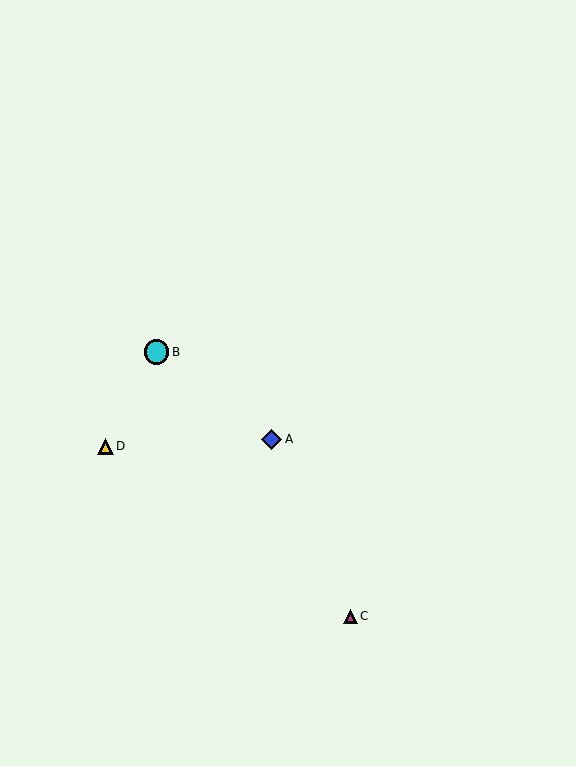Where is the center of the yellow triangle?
The center of the yellow triangle is at (105, 446).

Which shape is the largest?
The cyan circle (labeled B) is the largest.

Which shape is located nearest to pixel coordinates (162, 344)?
The cyan circle (labeled B) at (157, 352) is nearest to that location.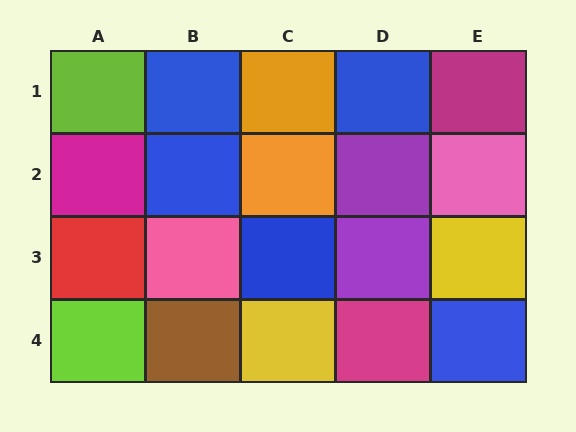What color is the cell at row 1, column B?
Blue.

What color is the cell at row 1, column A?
Lime.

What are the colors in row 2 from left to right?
Magenta, blue, orange, purple, pink.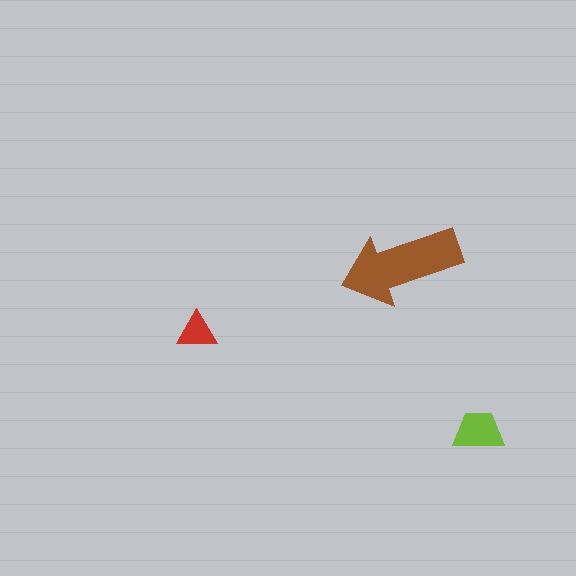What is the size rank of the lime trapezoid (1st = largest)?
2nd.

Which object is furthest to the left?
The red triangle is leftmost.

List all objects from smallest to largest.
The red triangle, the lime trapezoid, the brown arrow.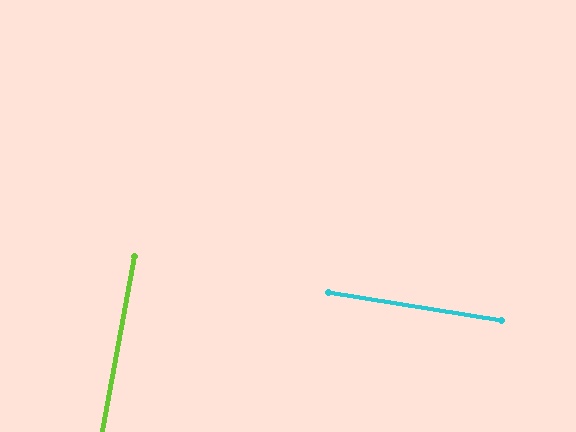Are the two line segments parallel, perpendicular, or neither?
Perpendicular — they meet at approximately 89°.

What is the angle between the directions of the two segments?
Approximately 89 degrees.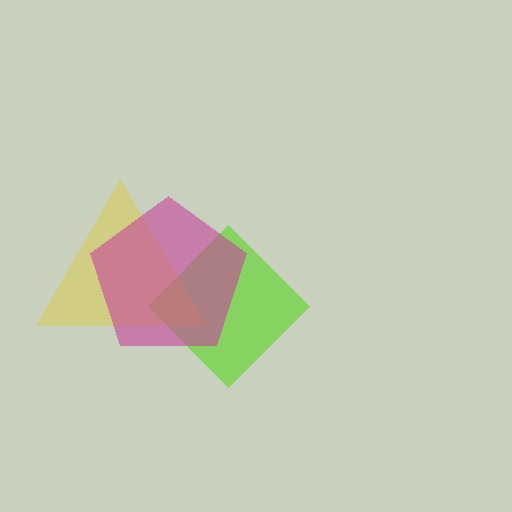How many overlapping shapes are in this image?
There are 3 overlapping shapes in the image.